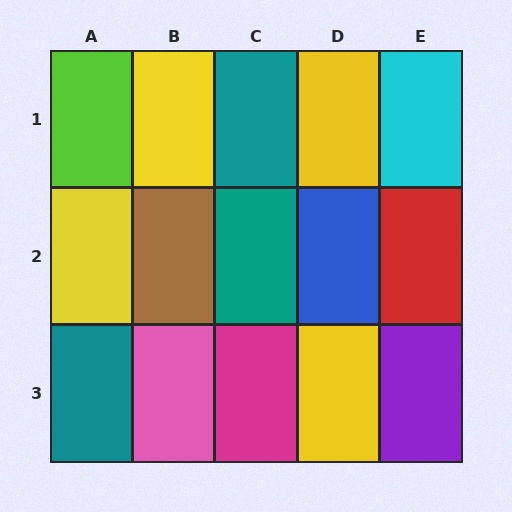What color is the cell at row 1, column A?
Lime.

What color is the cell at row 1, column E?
Cyan.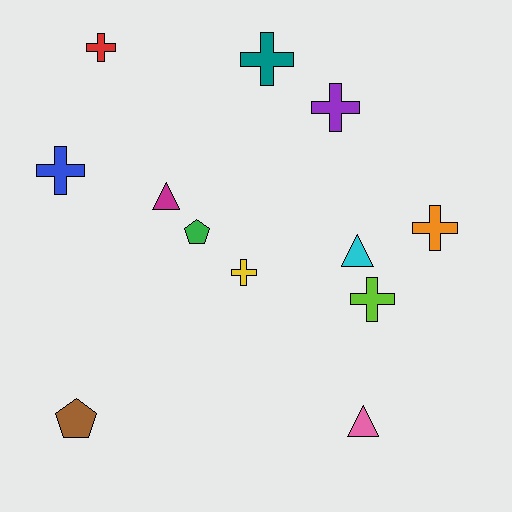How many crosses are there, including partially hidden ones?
There are 7 crosses.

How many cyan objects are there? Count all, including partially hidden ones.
There is 1 cyan object.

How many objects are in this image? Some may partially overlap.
There are 12 objects.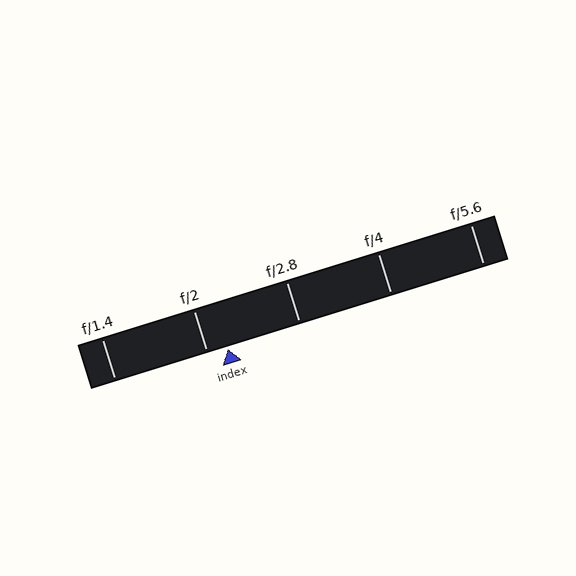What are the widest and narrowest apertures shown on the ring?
The widest aperture shown is f/1.4 and the narrowest is f/5.6.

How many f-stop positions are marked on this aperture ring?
There are 5 f-stop positions marked.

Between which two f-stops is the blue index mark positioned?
The index mark is between f/2 and f/2.8.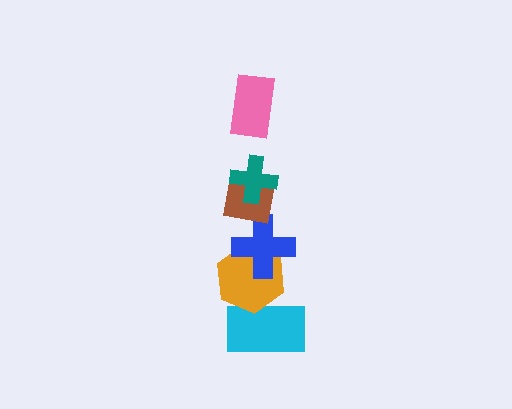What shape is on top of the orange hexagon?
The blue cross is on top of the orange hexagon.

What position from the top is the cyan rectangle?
The cyan rectangle is 6th from the top.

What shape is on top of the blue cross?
The brown square is on top of the blue cross.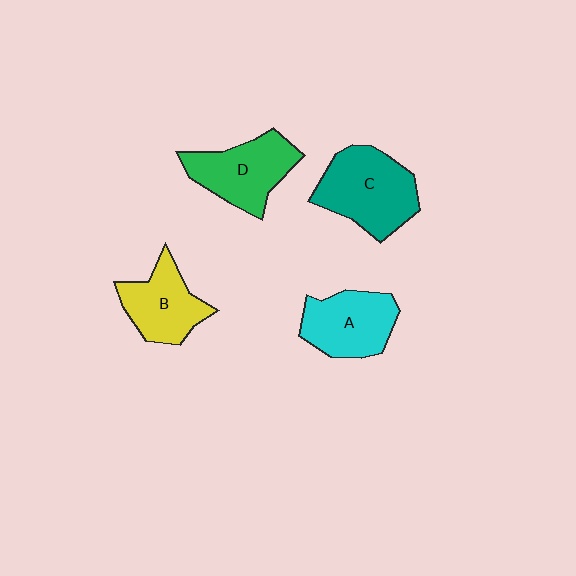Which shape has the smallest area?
Shape B (yellow).